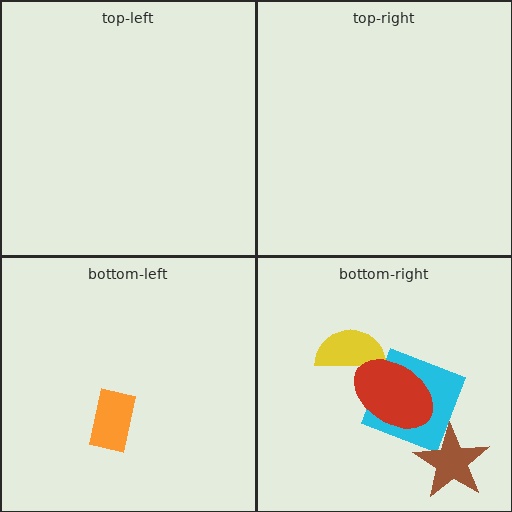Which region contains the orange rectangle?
The bottom-left region.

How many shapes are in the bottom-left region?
1.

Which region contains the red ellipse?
The bottom-right region.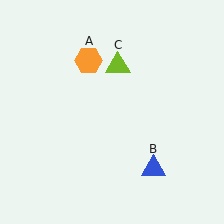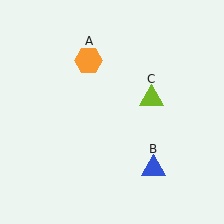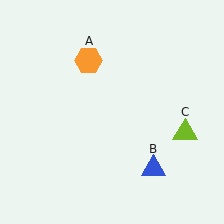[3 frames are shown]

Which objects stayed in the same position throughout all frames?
Orange hexagon (object A) and blue triangle (object B) remained stationary.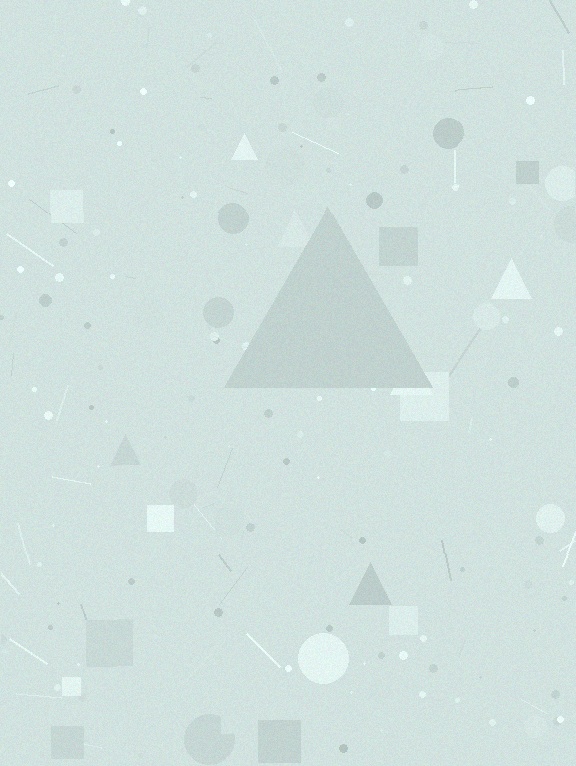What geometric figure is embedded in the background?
A triangle is embedded in the background.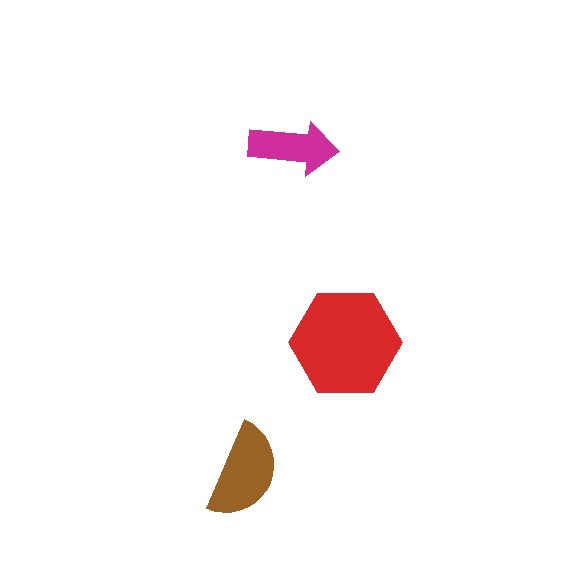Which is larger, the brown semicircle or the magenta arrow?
The brown semicircle.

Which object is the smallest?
The magenta arrow.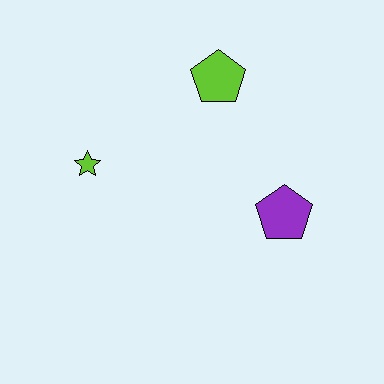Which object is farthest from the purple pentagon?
The lime star is farthest from the purple pentagon.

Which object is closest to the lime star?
The lime pentagon is closest to the lime star.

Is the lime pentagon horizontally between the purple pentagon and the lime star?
Yes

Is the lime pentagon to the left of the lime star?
No